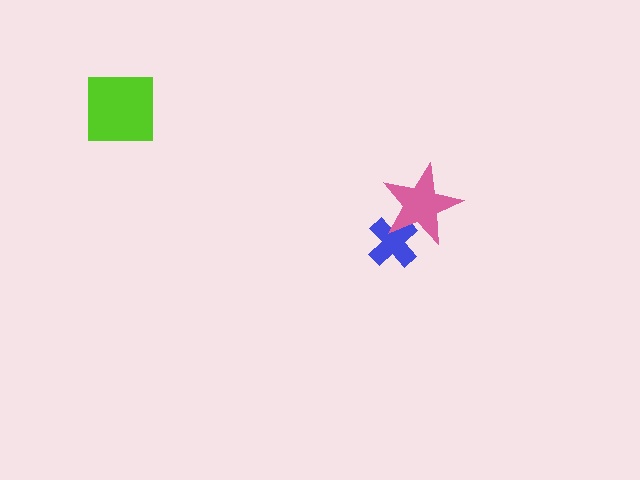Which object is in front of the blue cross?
The pink star is in front of the blue cross.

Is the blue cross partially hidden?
Yes, it is partially covered by another shape.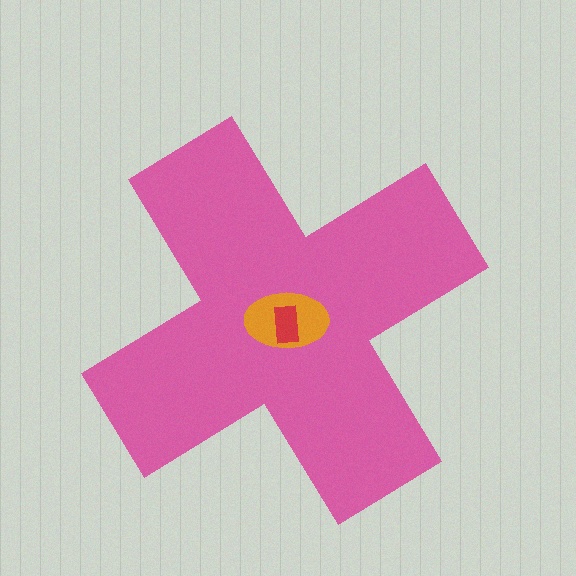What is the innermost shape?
The red rectangle.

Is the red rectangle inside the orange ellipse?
Yes.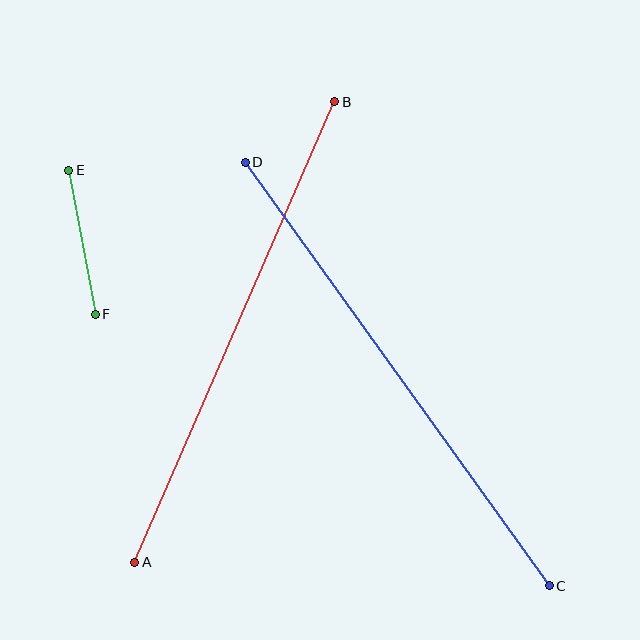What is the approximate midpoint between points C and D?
The midpoint is at approximately (397, 374) pixels.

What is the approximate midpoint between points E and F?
The midpoint is at approximately (82, 242) pixels.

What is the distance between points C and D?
The distance is approximately 521 pixels.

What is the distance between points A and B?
The distance is approximately 502 pixels.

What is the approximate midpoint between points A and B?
The midpoint is at approximately (235, 332) pixels.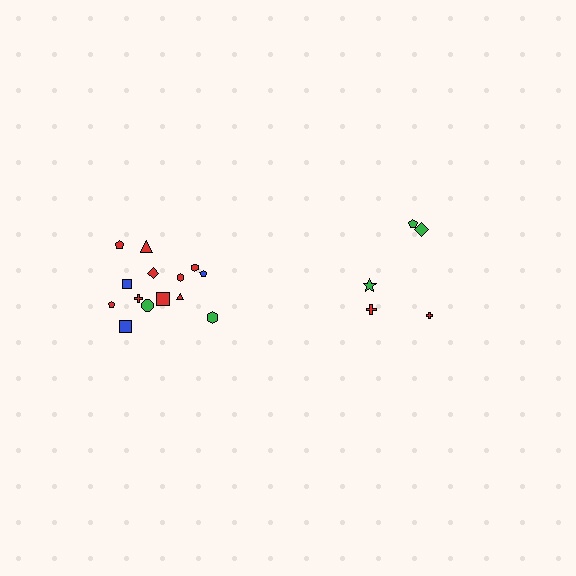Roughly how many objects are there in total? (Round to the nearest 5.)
Roughly 20 objects in total.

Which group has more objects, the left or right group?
The left group.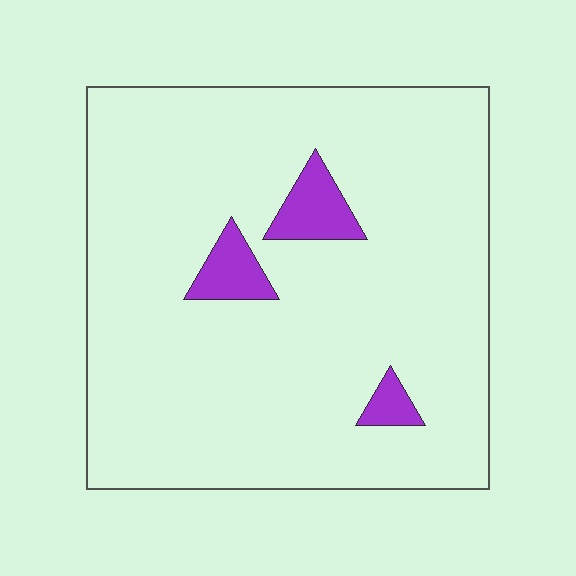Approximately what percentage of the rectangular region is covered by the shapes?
Approximately 5%.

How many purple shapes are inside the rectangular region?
3.